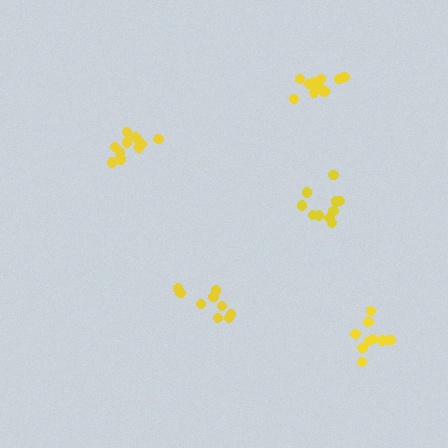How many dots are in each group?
Group 1: 9 dots, Group 2: 10 dots, Group 3: 10 dots, Group 4: 11 dots, Group 5: 10 dots (50 total).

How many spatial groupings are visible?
There are 5 spatial groupings.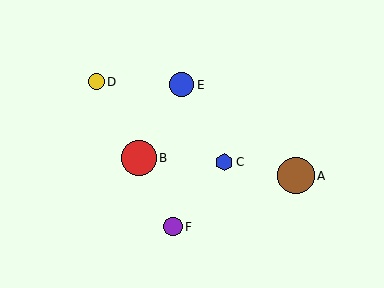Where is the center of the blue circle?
The center of the blue circle is at (181, 85).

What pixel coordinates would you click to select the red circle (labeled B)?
Click at (139, 158) to select the red circle B.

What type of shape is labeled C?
Shape C is a blue hexagon.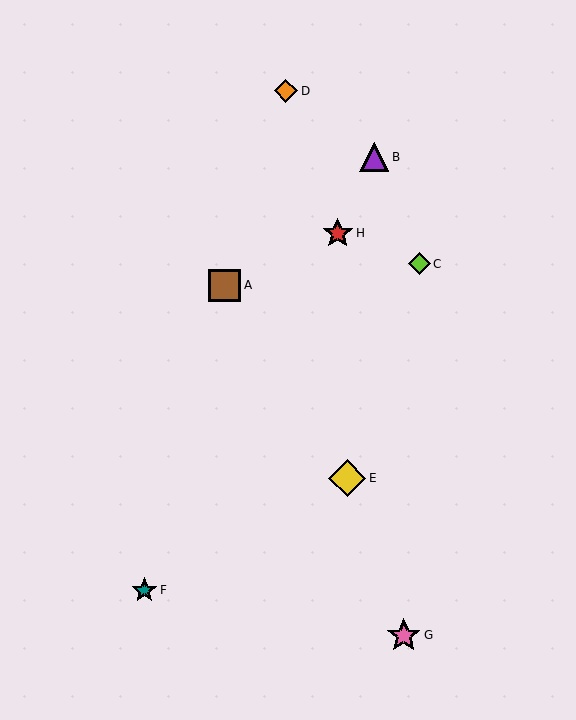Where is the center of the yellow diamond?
The center of the yellow diamond is at (347, 478).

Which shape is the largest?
The yellow diamond (labeled E) is the largest.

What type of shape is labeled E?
Shape E is a yellow diamond.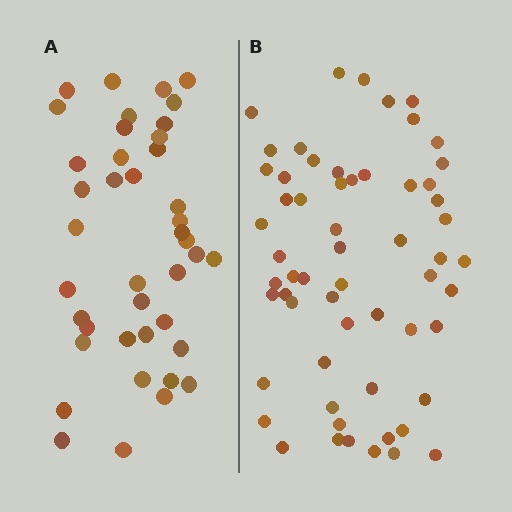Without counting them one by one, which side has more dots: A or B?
Region B (the right region) has more dots.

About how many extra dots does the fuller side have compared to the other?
Region B has approximately 20 more dots than region A.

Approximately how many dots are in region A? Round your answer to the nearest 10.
About 40 dots. (The exact count is 41, which rounds to 40.)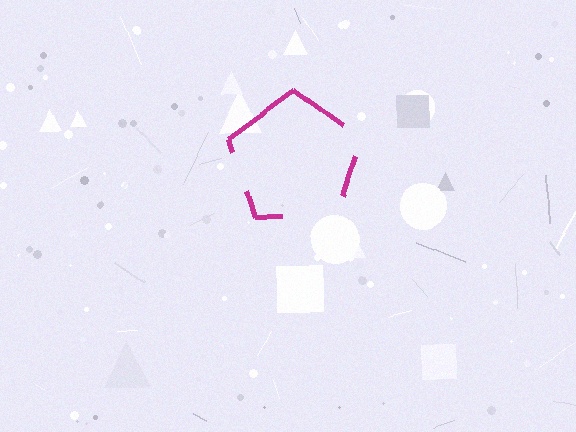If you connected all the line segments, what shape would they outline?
They would outline a pentagon.